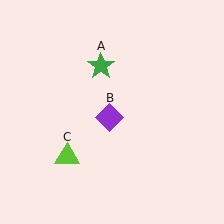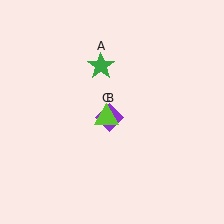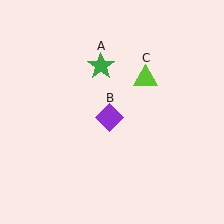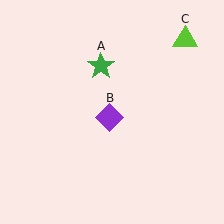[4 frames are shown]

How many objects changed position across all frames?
1 object changed position: lime triangle (object C).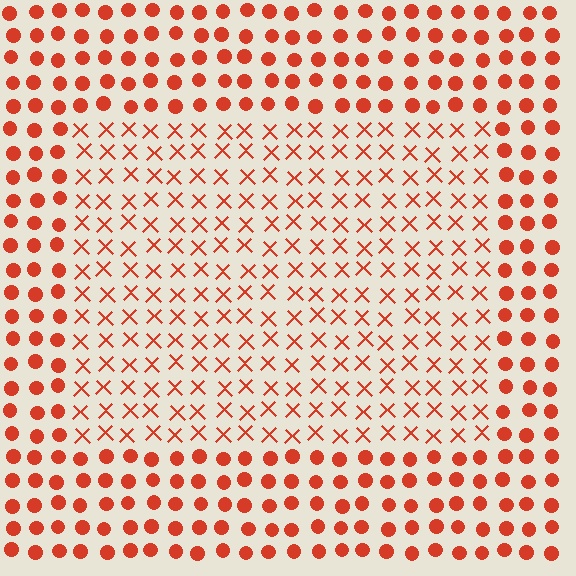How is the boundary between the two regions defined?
The boundary is defined by a change in element shape: X marks inside vs. circles outside. All elements share the same color and spacing.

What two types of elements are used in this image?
The image uses X marks inside the rectangle region and circles outside it.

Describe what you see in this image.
The image is filled with small red elements arranged in a uniform grid. A rectangle-shaped region contains X marks, while the surrounding area contains circles. The boundary is defined purely by the change in element shape.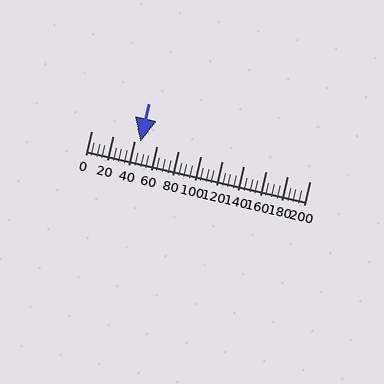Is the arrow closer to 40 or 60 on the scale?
The arrow is closer to 40.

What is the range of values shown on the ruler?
The ruler shows values from 0 to 200.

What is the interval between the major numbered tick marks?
The major tick marks are spaced 20 units apart.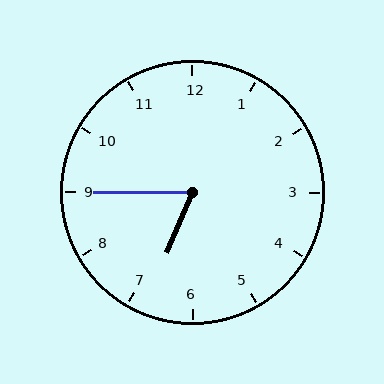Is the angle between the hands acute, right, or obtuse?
It is acute.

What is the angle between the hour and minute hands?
Approximately 68 degrees.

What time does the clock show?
6:45.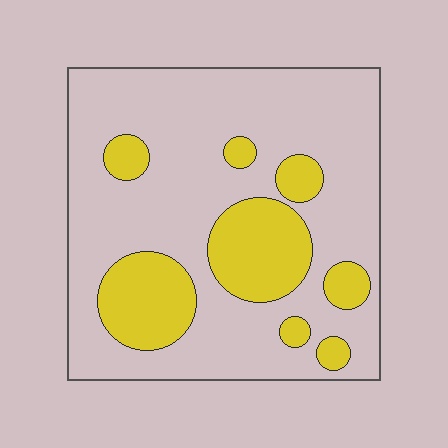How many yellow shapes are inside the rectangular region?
8.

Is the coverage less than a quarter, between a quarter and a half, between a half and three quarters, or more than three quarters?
Between a quarter and a half.